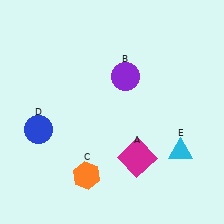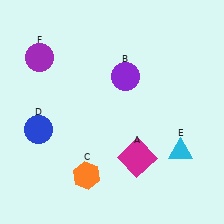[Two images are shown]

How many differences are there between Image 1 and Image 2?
There is 1 difference between the two images.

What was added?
A purple circle (F) was added in Image 2.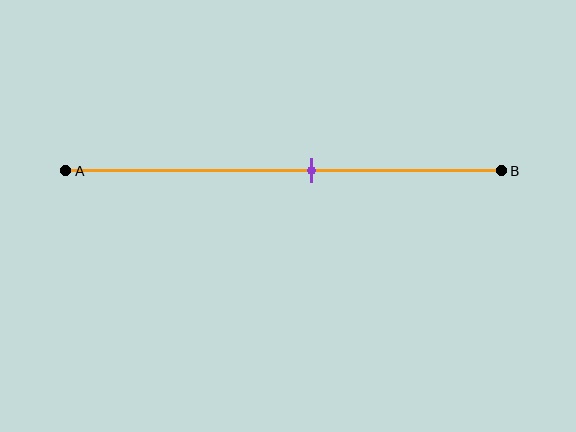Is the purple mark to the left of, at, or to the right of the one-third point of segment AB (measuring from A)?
The purple mark is to the right of the one-third point of segment AB.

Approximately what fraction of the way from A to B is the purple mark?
The purple mark is approximately 55% of the way from A to B.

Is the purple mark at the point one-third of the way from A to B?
No, the mark is at about 55% from A, not at the 33% one-third point.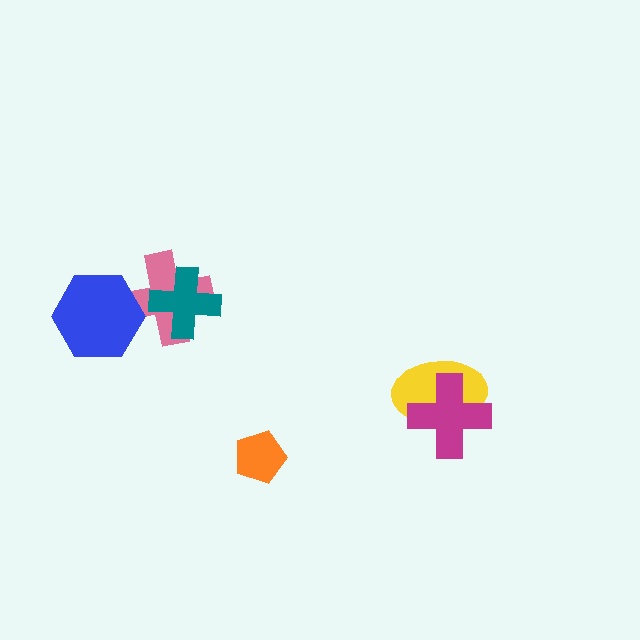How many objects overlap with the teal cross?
1 object overlaps with the teal cross.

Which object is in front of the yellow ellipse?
The magenta cross is in front of the yellow ellipse.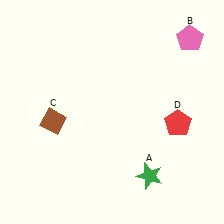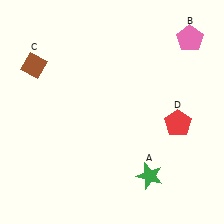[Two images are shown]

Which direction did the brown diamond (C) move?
The brown diamond (C) moved up.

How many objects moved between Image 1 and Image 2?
1 object moved between the two images.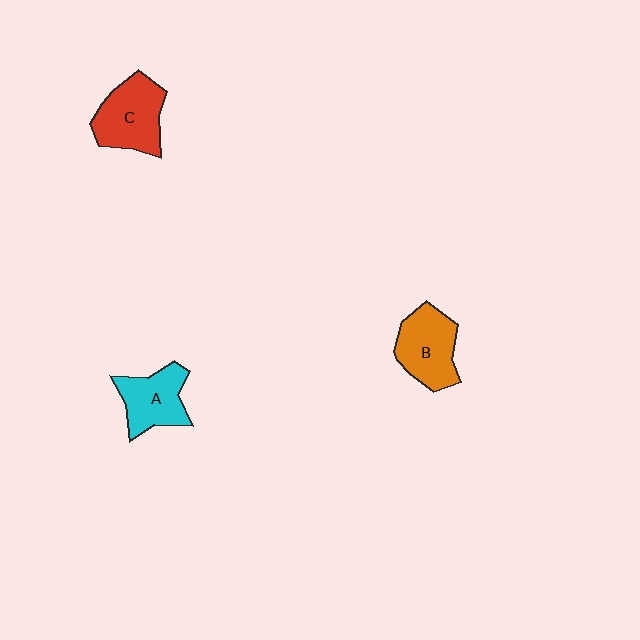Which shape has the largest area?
Shape C (red).